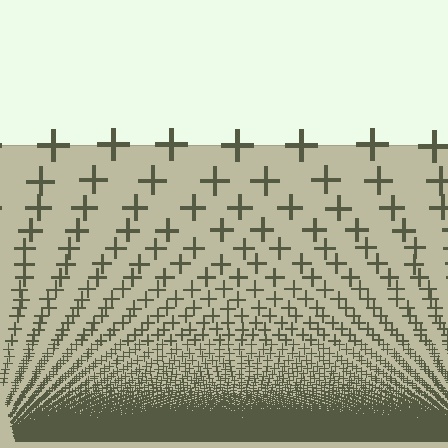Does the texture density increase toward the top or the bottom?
Density increases toward the bottom.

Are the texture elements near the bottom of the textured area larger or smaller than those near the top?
Smaller. The gradient is inverted — elements near the bottom are smaller and denser.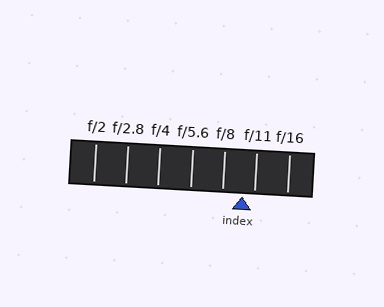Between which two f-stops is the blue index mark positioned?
The index mark is between f/8 and f/11.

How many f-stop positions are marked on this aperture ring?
There are 7 f-stop positions marked.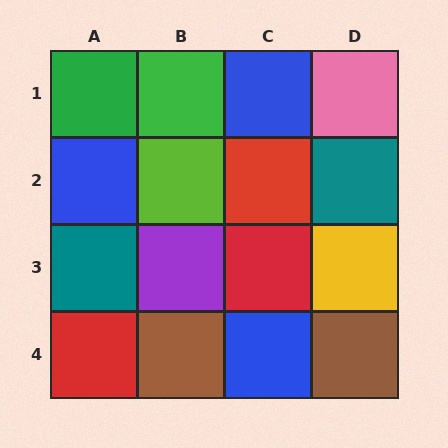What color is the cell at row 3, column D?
Yellow.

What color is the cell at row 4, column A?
Red.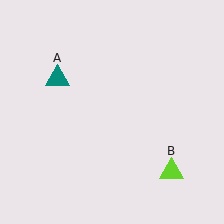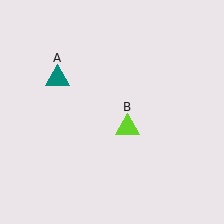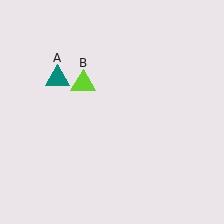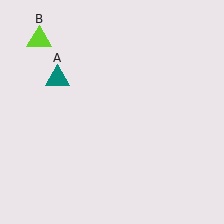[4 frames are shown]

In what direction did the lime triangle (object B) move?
The lime triangle (object B) moved up and to the left.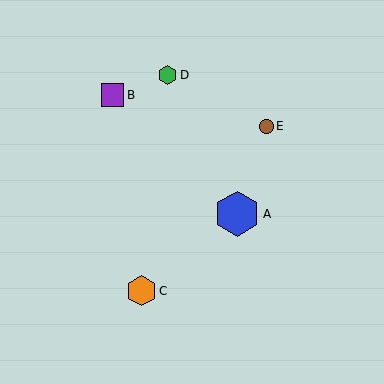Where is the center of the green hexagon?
The center of the green hexagon is at (167, 75).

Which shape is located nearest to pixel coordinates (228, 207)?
The blue hexagon (labeled A) at (237, 214) is nearest to that location.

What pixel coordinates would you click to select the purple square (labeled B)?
Click at (113, 95) to select the purple square B.